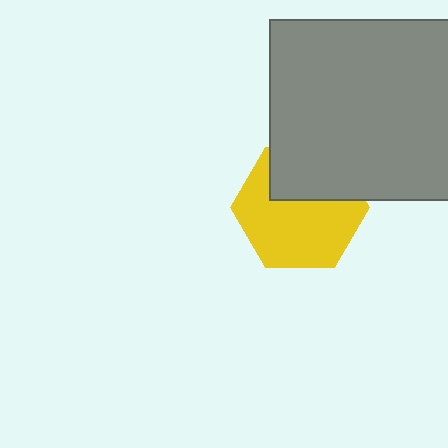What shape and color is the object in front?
The object in front is a gray rectangle.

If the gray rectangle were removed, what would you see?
You would see the complete yellow hexagon.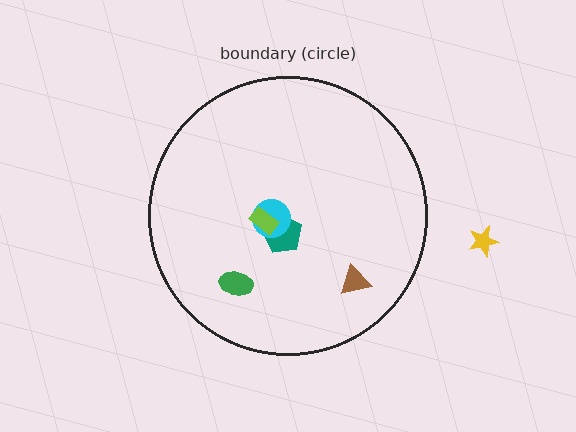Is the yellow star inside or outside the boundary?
Outside.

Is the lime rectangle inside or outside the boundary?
Inside.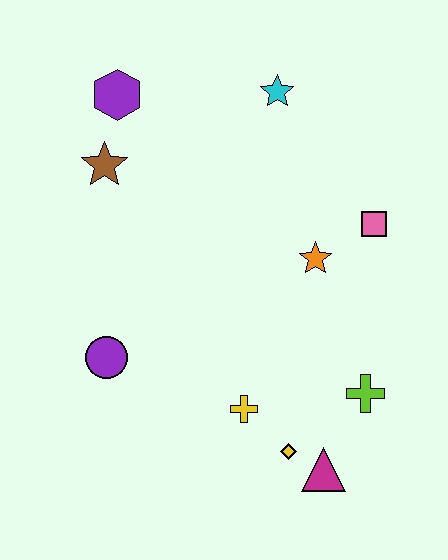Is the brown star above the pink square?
Yes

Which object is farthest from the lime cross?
The purple hexagon is farthest from the lime cross.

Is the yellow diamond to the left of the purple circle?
No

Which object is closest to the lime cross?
The magenta triangle is closest to the lime cross.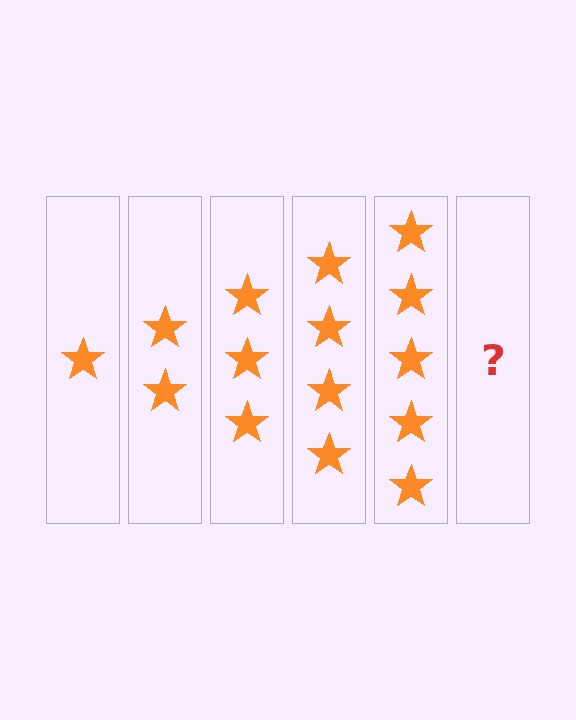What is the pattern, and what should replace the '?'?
The pattern is that each step adds one more star. The '?' should be 6 stars.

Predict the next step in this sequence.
The next step is 6 stars.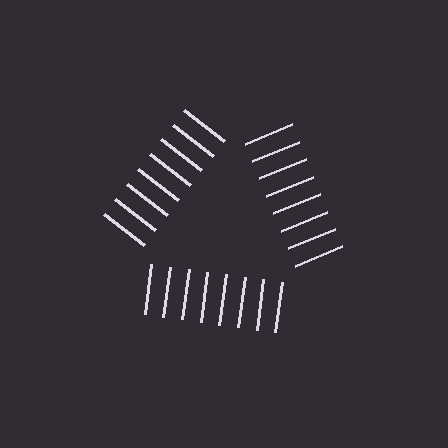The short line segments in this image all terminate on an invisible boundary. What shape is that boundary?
An illusory triangle — the line segments terminate on its edges but no continuous stroke is drawn.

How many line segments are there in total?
24 — 8 along each of the 3 edges.